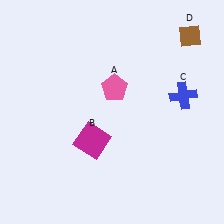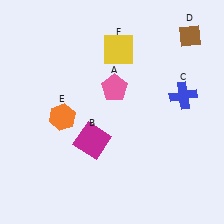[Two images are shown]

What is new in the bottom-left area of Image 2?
An orange hexagon (E) was added in the bottom-left area of Image 2.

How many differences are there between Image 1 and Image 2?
There are 2 differences between the two images.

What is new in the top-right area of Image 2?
A yellow square (F) was added in the top-right area of Image 2.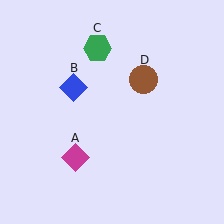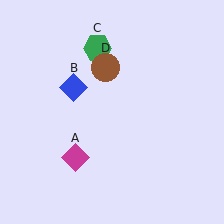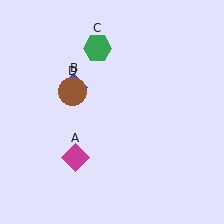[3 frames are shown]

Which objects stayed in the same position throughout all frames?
Magenta diamond (object A) and blue diamond (object B) and green hexagon (object C) remained stationary.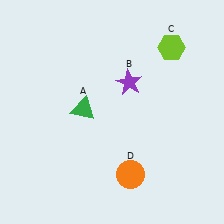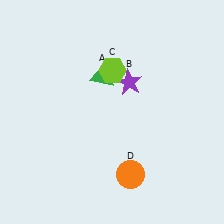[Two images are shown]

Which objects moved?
The objects that moved are: the green triangle (A), the lime hexagon (C).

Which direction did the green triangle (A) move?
The green triangle (A) moved up.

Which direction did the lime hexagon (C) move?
The lime hexagon (C) moved left.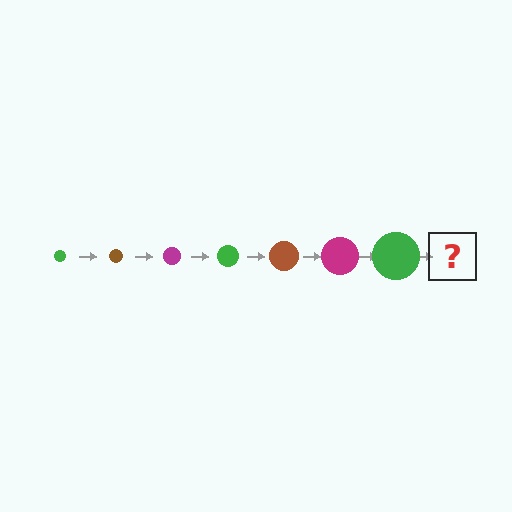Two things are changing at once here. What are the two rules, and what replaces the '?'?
The two rules are that the circle grows larger each step and the color cycles through green, brown, and magenta. The '?' should be a brown circle, larger than the previous one.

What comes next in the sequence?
The next element should be a brown circle, larger than the previous one.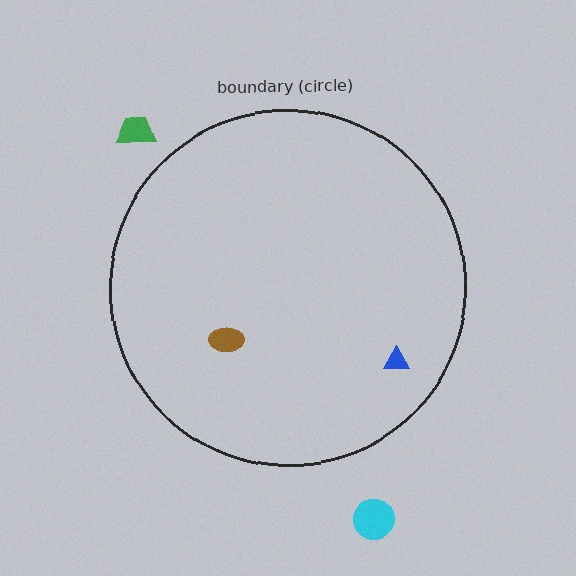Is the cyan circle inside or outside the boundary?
Outside.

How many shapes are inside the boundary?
2 inside, 2 outside.